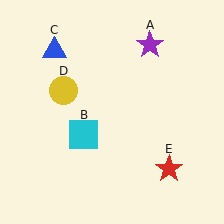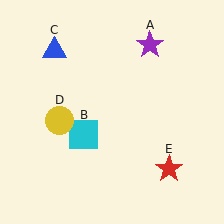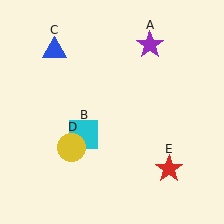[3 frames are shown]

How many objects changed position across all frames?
1 object changed position: yellow circle (object D).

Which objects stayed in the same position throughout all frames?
Purple star (object A) and cyan square (object B) and blue triangle (object C) and red star (object E) remained stationary.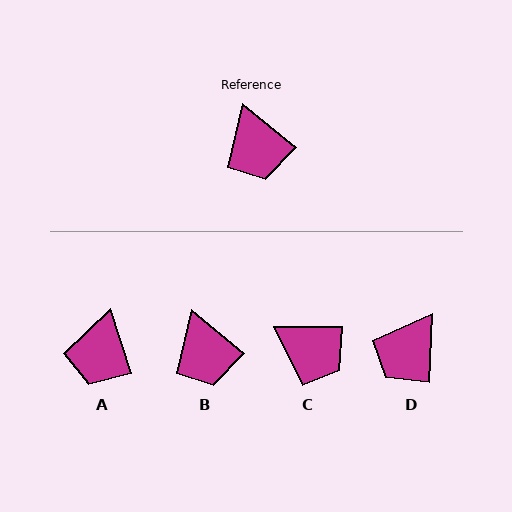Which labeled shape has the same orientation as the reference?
B.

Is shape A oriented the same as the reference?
No, it is off by about 33 degrees.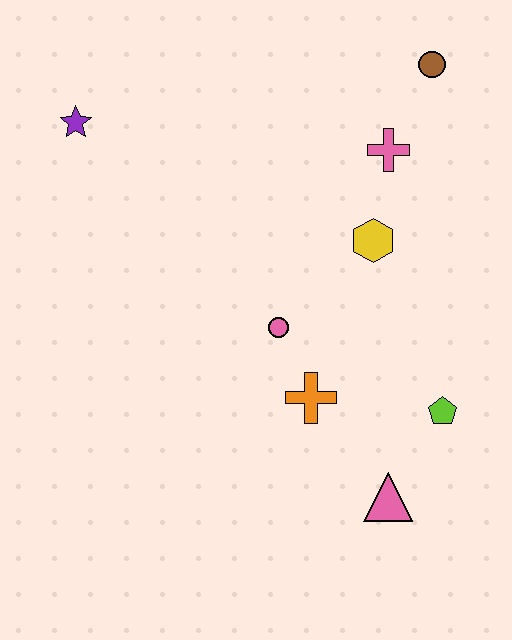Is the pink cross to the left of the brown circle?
Yes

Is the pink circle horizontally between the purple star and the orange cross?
Yes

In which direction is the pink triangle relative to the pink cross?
The pink triangle is below the pink cross.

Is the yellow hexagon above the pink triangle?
Yes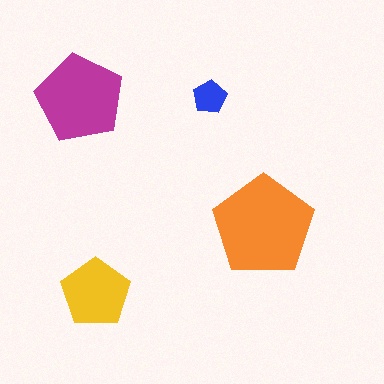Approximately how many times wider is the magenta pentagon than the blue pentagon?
About 2.5 times wider.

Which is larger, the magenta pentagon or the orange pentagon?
The orange one.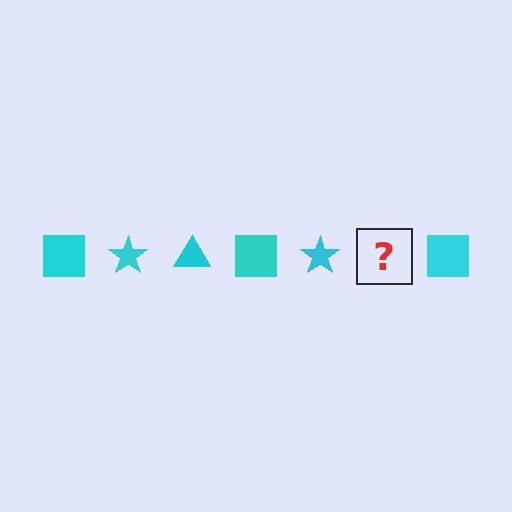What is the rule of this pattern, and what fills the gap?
The rule is that the pattern cycles through square, star, triangle shapes in cyan. The gap should be filled with a cyan triangle.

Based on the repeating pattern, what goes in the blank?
The blank should be a cyan triangle.